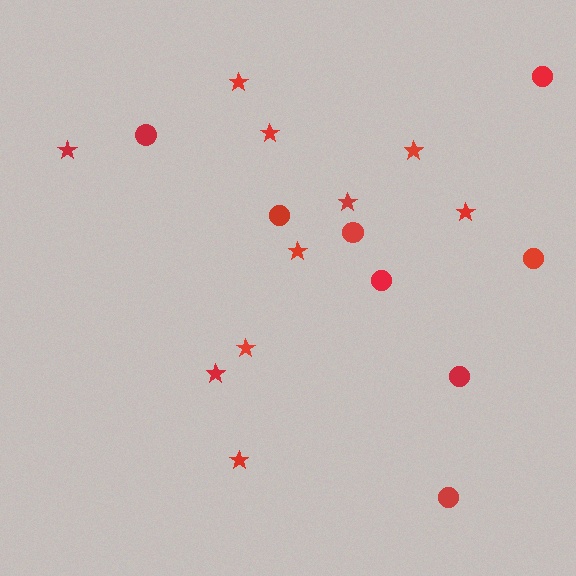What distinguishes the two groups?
There are 2 groups: one group of circles (8) and one group of stars (10).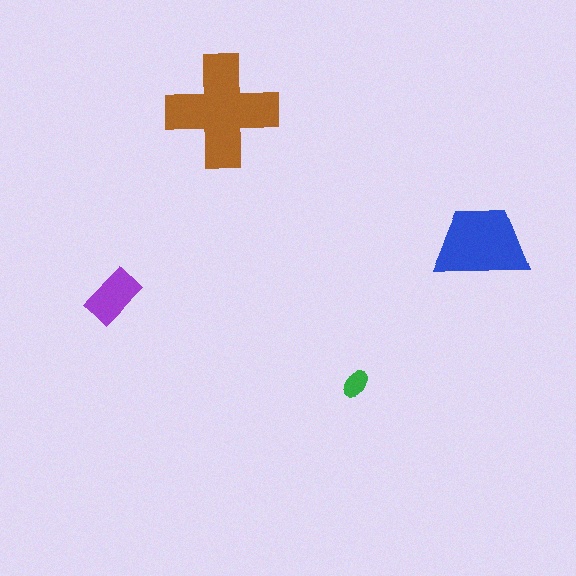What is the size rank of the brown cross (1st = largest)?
1st.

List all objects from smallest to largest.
The green ellipse, the purple rectangle, the blue trapezoid, the brown cross.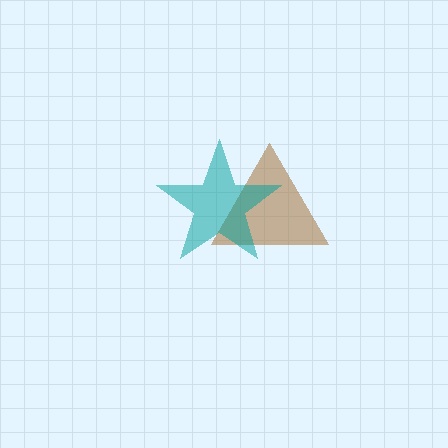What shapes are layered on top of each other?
The layered shapes are: a brown triangle, a teal star.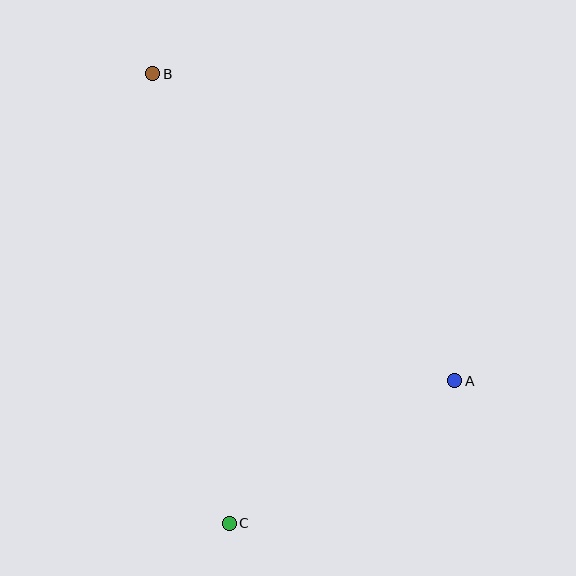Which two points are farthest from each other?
Points B and C are farthest from each other.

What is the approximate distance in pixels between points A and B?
The distance between A and B is approximately 431 pixels.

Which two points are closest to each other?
Points A and C are closest to each other.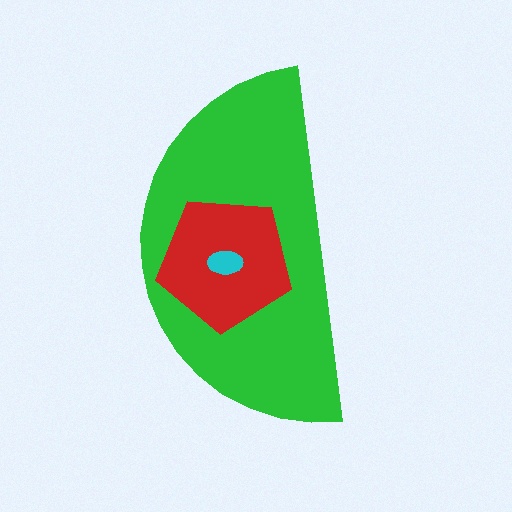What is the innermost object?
The cyan ellipse.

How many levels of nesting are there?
3.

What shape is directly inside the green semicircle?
The red pentagon.